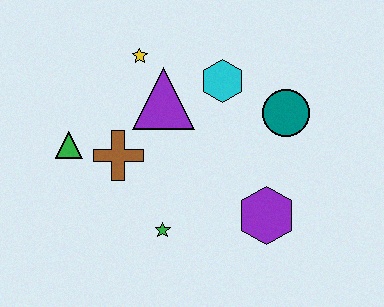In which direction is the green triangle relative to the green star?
The green triangle is to the left of the green star.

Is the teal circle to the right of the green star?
Yes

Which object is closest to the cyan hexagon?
The purple triangle is closest to the cyan hexagon.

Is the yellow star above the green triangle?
Yes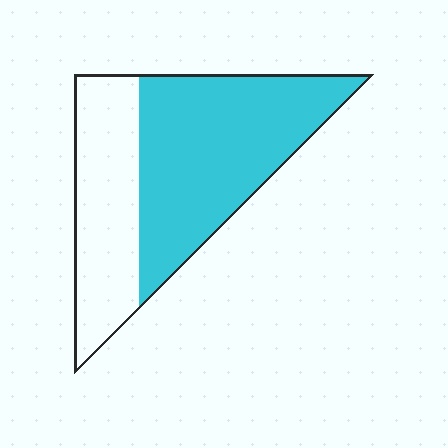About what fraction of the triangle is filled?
About five eighths (5/8).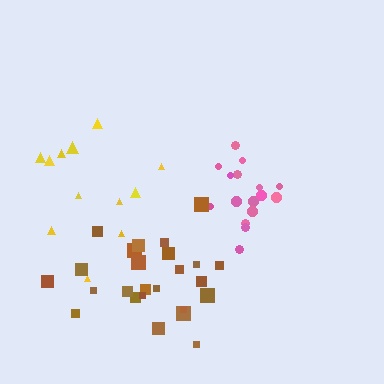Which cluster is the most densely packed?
Pink.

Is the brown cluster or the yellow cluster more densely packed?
Brown.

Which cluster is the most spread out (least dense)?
Yellow.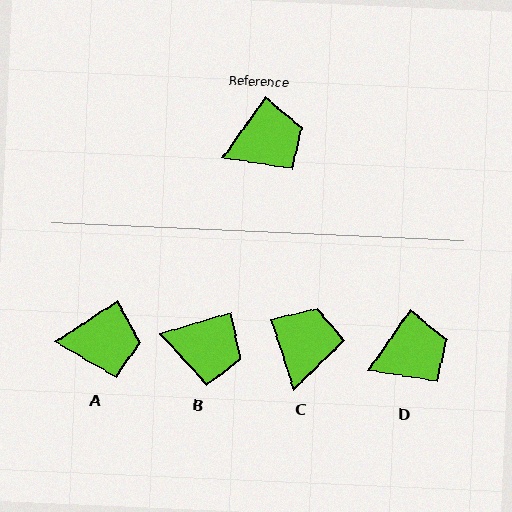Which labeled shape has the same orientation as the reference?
D.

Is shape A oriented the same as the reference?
No, it is off by about 21 degrees.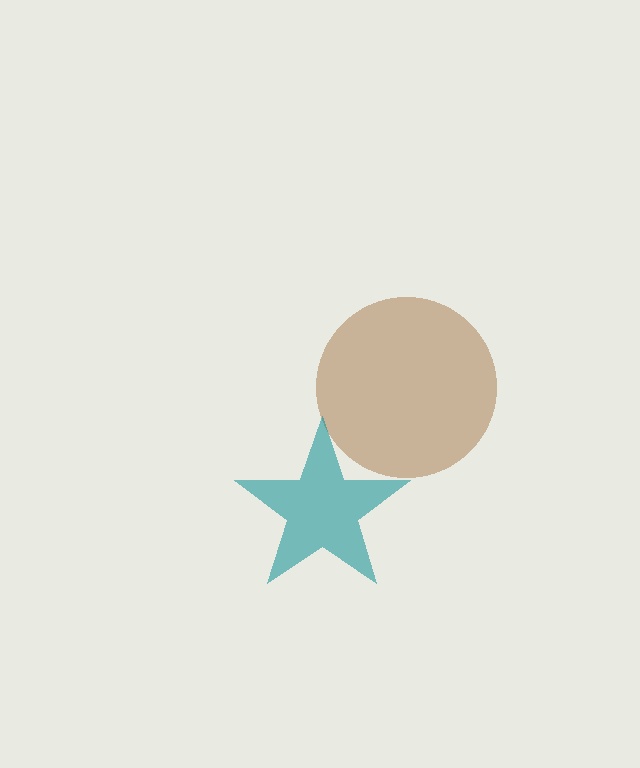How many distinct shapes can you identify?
There are 2 distinct shapes: a brown circle, a teal star.